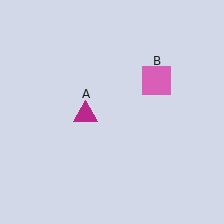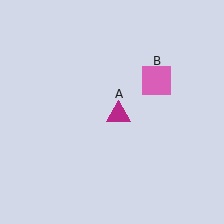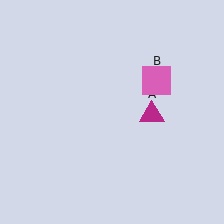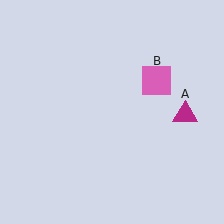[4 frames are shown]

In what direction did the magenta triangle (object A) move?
The magenta triangle (object A) moved right.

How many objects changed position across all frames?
1 object changed position: magenta triangle (object A).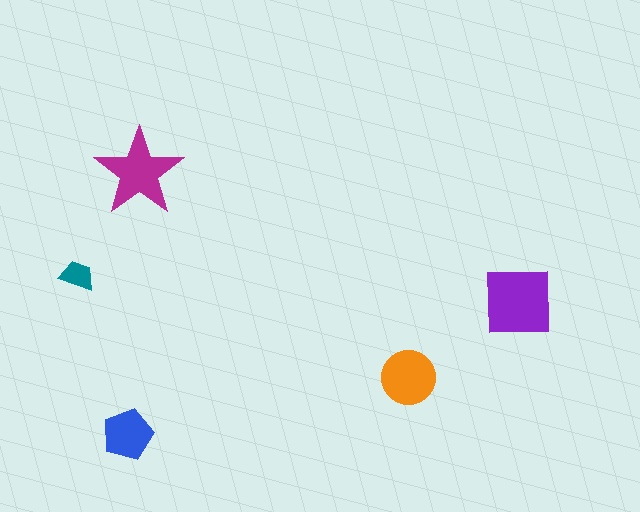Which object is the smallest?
The teal trapezoid.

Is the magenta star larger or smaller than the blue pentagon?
Larger.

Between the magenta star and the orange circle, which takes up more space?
The magenta star.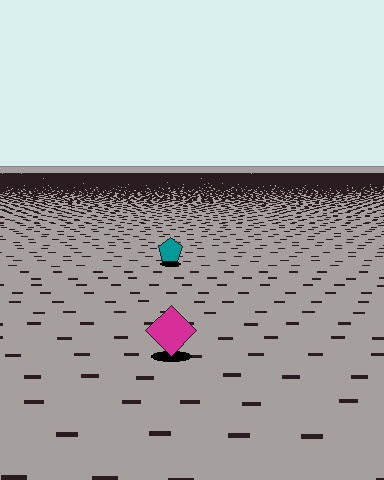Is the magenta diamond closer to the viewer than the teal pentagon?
Yes. The magenta diamond is closer — you can tell from the texture gradient: the ground texture is coarser near it.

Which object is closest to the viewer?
The magenta diamond is closest. The texture marks near it are larger and more spread out.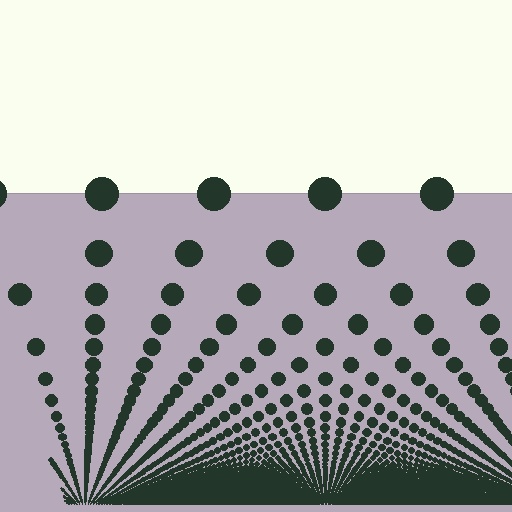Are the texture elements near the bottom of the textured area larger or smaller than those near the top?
Smaller. The gradient is inverted — elements near the bottom are smaller and denser.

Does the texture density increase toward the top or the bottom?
Density increases toward the bottom.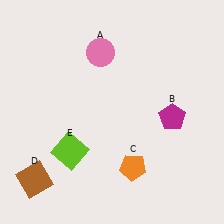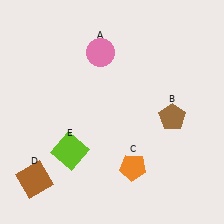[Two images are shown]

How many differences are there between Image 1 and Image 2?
There is 1 difference between the two images.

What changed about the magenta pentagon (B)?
In Image 1, B is magenta. In Image 2, it changed to brown.